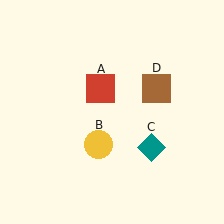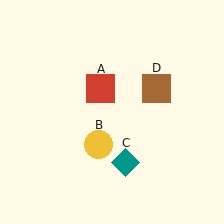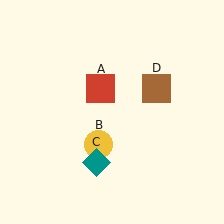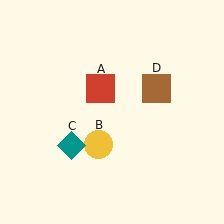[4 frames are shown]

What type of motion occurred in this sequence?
The teal diamond (object C) rotated clockwise around the center of the scene.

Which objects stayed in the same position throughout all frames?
Red square (object A) and yellow circle (object B) and brown square (object D) remained stationary.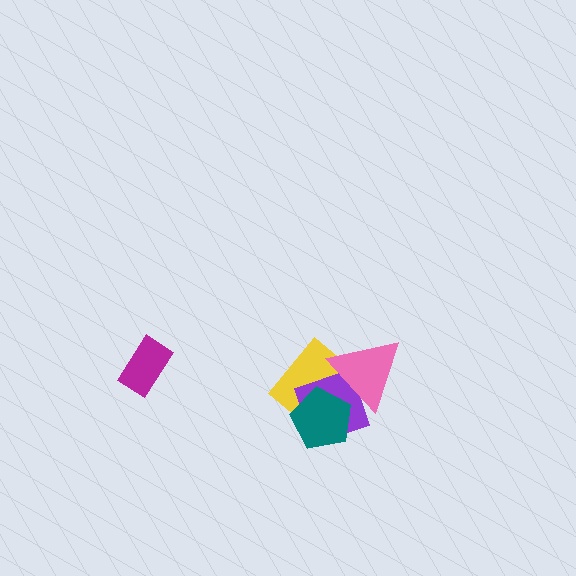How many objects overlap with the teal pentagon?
3 objects overlap with the teal pentagon.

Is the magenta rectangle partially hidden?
No, no other shape covers it.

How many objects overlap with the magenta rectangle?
0 objects overlap with the magenta rectangle.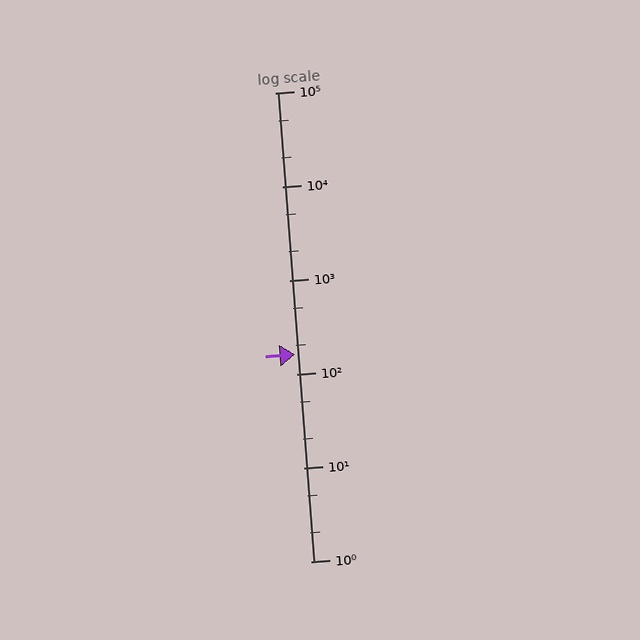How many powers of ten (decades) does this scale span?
The scale spans 5 decades, from 1 to 100000.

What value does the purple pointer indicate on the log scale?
The pointer indicates approximately 160.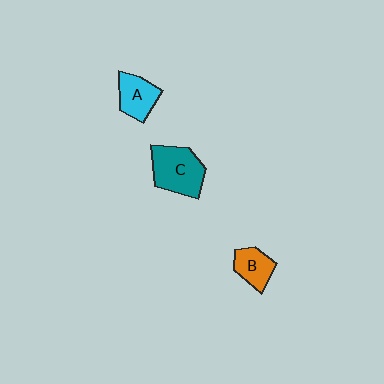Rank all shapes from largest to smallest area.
From largest to smallest: C (teal), A (cyan), B (orange).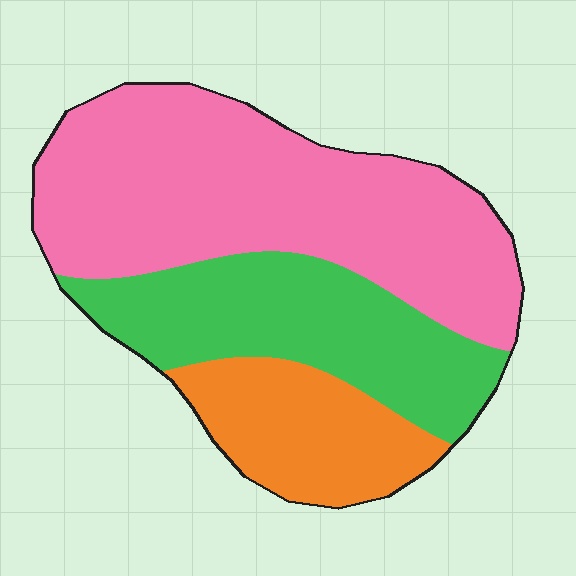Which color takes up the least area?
Orange, at roughly 20%.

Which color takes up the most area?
Pink, at roughly 50%.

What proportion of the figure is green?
Green covers around 30% of the figure.